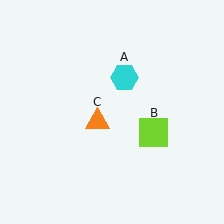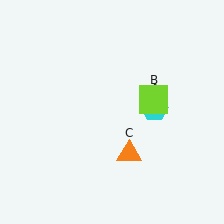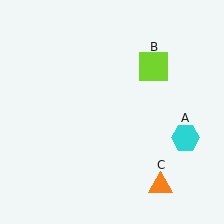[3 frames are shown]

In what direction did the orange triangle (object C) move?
The orange triangle (object C) moved down and to the right.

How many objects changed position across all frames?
3 objects changed position: cyan hexagon (object A), lime square (object B), orange triangle (object C).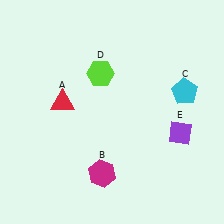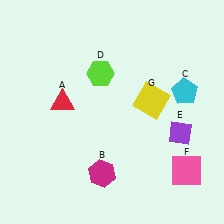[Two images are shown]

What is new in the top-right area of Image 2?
A yellow square (G) was added in the top-right area of Image 2.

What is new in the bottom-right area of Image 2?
A pink square (F) was added in the bottom-right area of Image 2.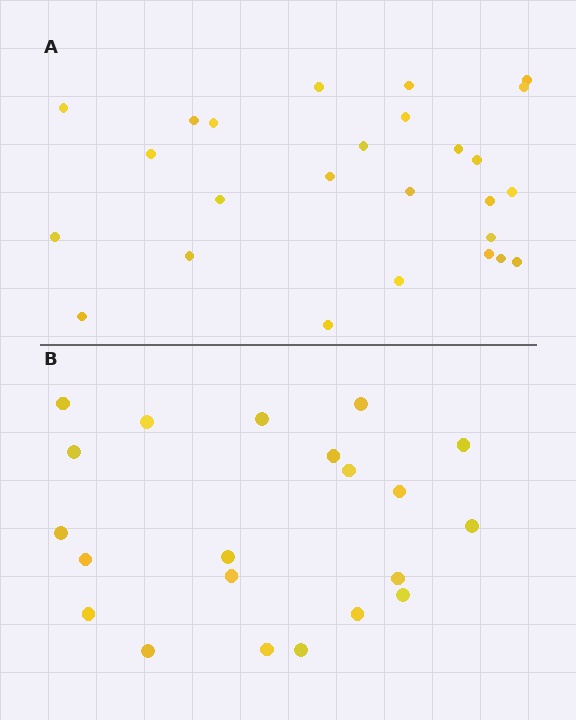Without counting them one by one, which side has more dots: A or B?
Region A (the top region) has more dots.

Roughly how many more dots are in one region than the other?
Region A has about 5 more dots than region B.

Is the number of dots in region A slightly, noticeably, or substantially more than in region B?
Region A has only slightly more — the two regions are fairly close. The ratio is roughly 1.2 to 1.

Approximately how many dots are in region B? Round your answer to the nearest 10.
About 20 dots. (The exact count is 21, which rounds to 20.)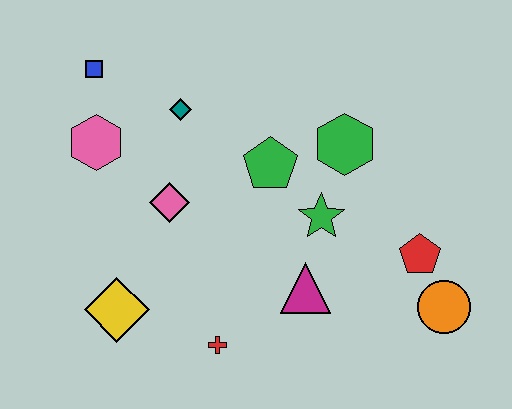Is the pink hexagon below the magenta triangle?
No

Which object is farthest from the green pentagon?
The orange circle is farthest from the green pentagon.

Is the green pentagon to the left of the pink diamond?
No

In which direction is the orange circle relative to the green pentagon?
The orange circle is to the right of the green pentagon.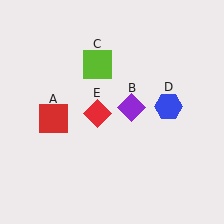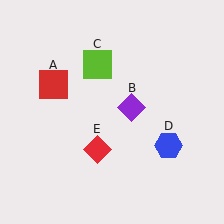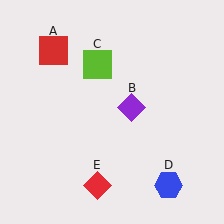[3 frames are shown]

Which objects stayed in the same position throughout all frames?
Purple diamond (object B) and lime square (object C) remained stationary.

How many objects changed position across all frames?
3 objects changed position: red square (object A), blue hexagon (object D), red diamond (object E).